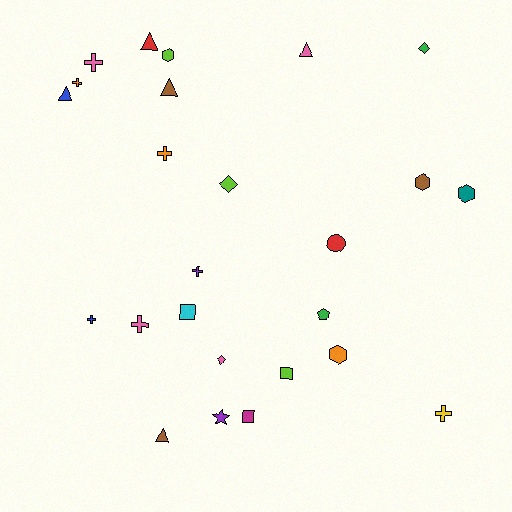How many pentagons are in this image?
There is 1 pentagon.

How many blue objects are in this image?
There are 2 blue objects.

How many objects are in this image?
There are 25 objects.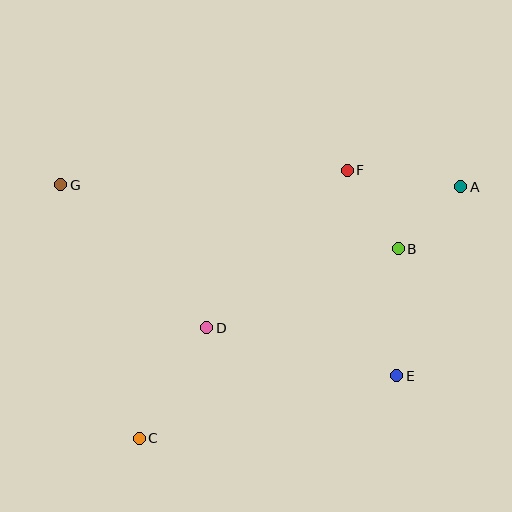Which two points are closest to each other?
Points A and B are closest to each other.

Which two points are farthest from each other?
Points A and C are farthest from each other.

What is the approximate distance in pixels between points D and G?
The distance between D and G is approximately 204 pixels.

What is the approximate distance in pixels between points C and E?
The distance between C and E is approximately 265 pixels.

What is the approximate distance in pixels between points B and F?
The distance between B and F is approximately 93 pixels.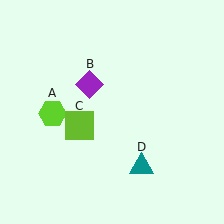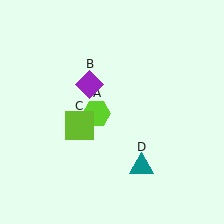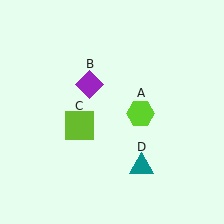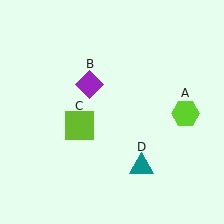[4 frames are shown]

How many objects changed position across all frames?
1 object changed position: lime hexagon (object A).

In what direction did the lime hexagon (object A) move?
The lime hexagon (object A) moved right.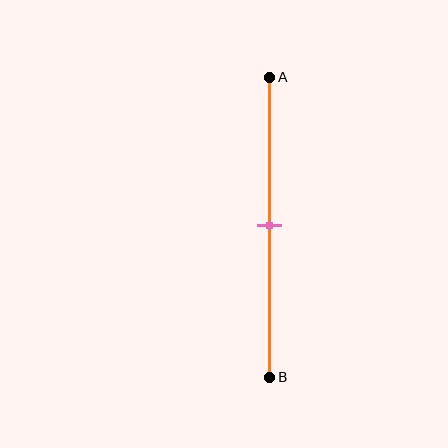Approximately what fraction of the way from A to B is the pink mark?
The pink mark is approximately 50% of the way from A to B.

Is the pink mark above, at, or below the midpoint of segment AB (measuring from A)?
The pink mark is approximately at the midpoint of segment AB.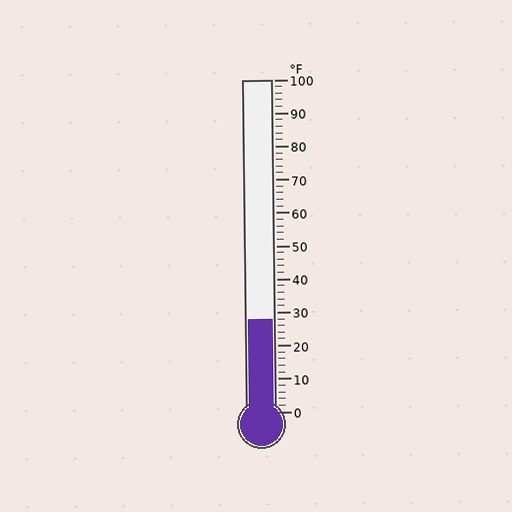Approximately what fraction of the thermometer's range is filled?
The thermometer is filled to approximately 30% of its range.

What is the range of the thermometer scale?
The thermometer scale ranges from 0°F to 100°F.